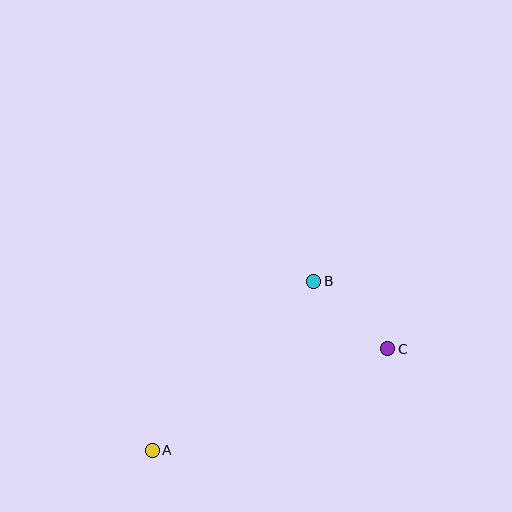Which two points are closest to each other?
Points B and C are closest to each other.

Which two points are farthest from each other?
Points A and C are farthest from each other.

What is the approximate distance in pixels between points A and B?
The distance between A and B is approximately 234 pixels.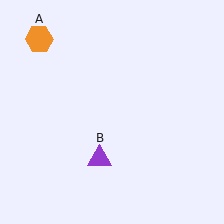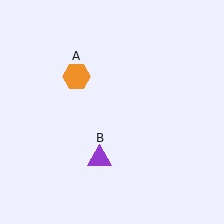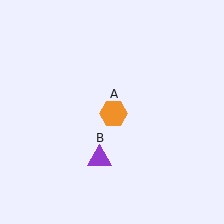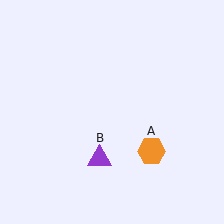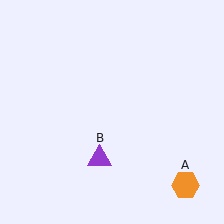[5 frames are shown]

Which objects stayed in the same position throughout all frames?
Purple triangle (object B) remained stationary.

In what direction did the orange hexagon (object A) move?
The orange hexagon (object A) moved down and to the right.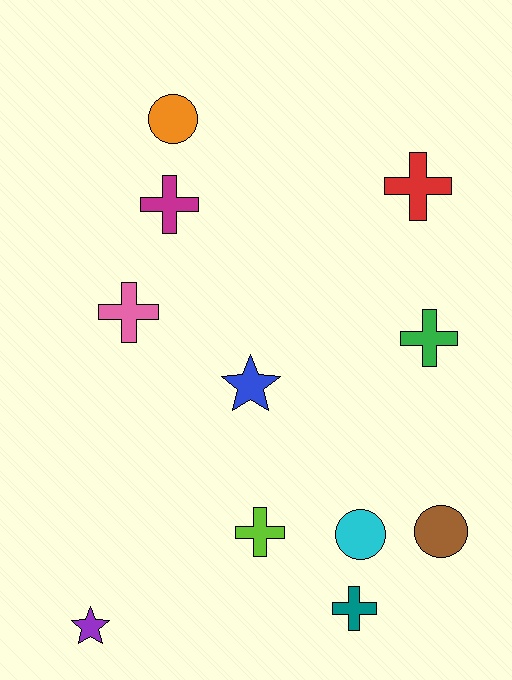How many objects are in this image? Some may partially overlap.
There are 11 objects.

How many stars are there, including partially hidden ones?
There are 2 stars.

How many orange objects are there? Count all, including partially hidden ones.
There is 1 orange object.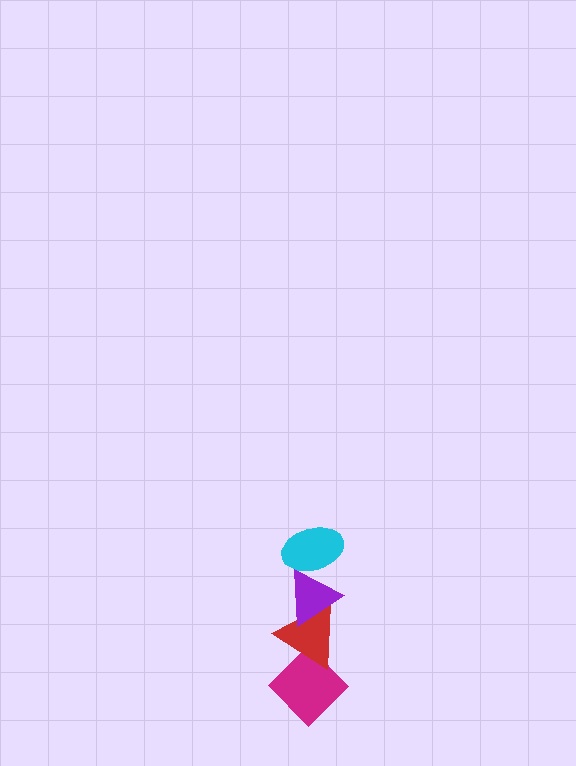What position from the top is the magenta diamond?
The magenta diamond is 4th from the top.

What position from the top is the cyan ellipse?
The cyan ellipse is 1st from the top.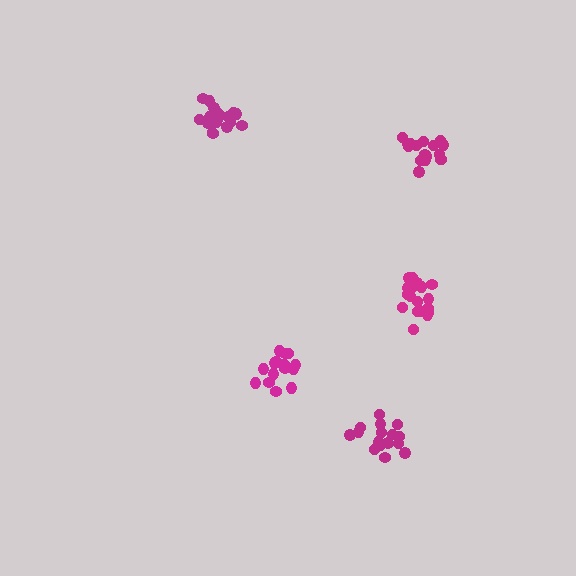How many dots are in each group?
Group 1: 18 dots, Group 2: 17 dots, Group 3: 17 dots, Group 4: 16 dots, Group 5: 18 dots (86 total).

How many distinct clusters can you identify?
There are 5 distinct clusters.